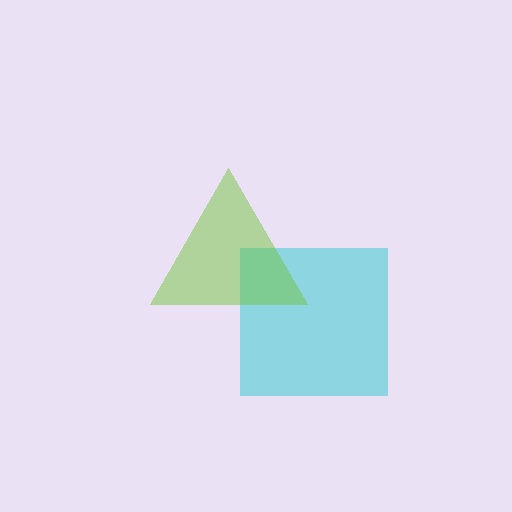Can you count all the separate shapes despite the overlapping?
Yes, there are 2 separate shapes.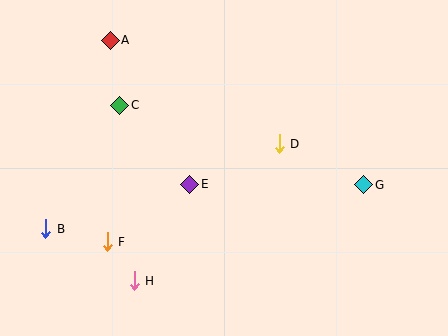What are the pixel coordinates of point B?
Point B is at (46, 229).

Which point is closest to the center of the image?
Point E at (190, 184) is closest to the center.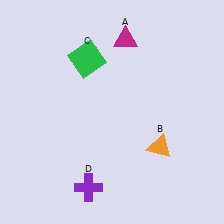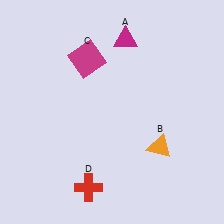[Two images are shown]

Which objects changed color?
C changed from green to magenta. D changed from purple to red.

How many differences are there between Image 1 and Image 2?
There are 2 differences between the two images.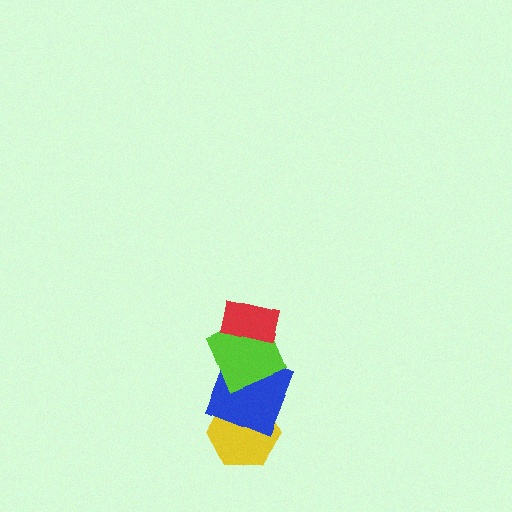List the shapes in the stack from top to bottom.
From top to bottom: the red rectangle, the lime square, the blue square, the yellow hexagon.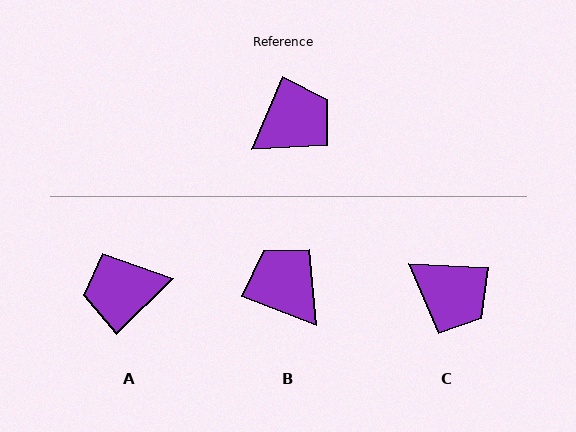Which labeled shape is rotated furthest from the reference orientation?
A, about 157 degrees away.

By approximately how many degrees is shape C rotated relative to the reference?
Approximately 70 degrees clockwise.